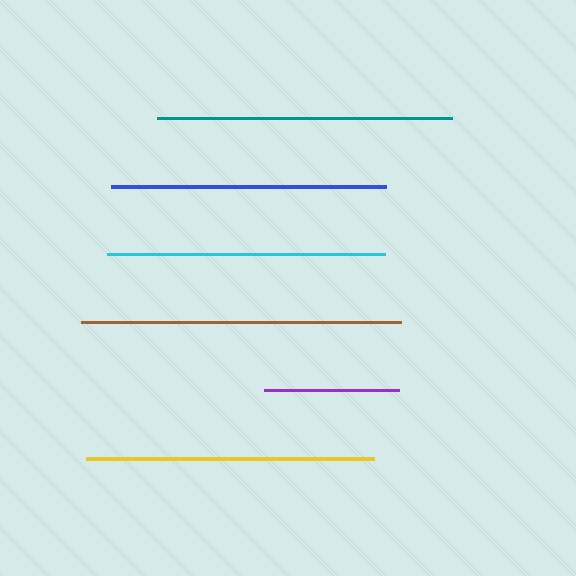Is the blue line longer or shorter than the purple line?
The blue line is longer than the purple line.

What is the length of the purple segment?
The purple segment is approximately 135 pixels long.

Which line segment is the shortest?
The purple line is the shortest at approximately 135 pixels.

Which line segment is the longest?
The brown line is the longest at approximately 320 pixels.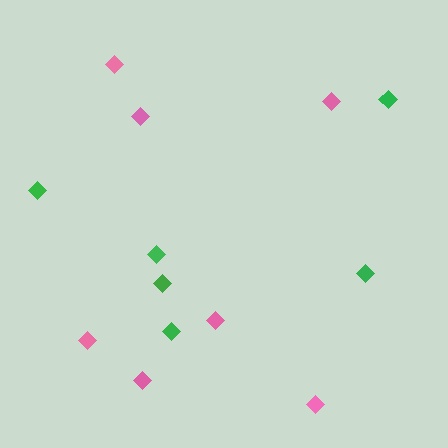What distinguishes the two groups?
There are 2 groups: one group of pink diamonds (7) and one group of green diamonds (6).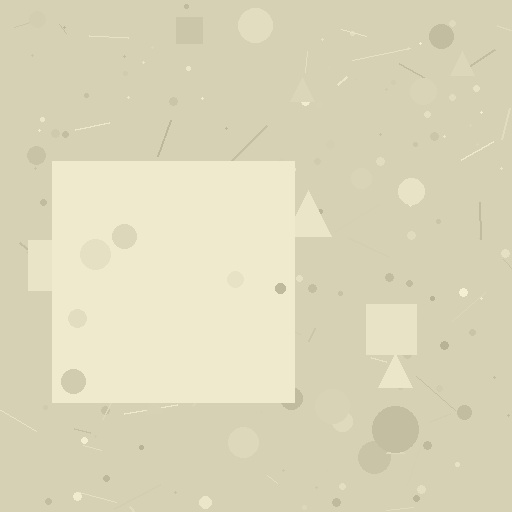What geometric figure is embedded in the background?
A square is embedded in the background.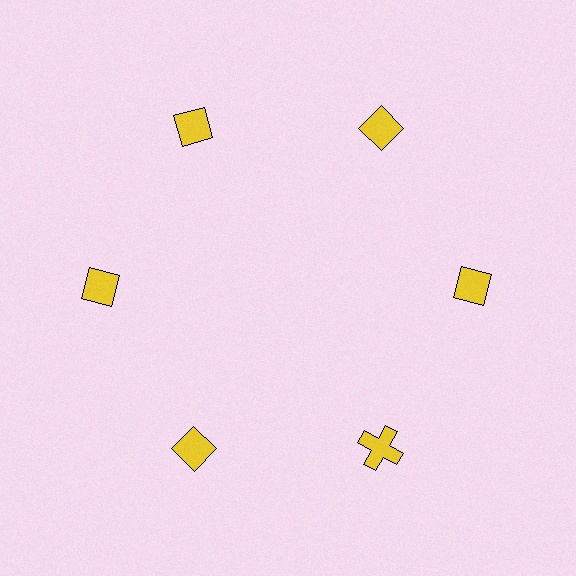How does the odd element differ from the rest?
It has a different shape: cross instead of diamond.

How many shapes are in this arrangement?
There are 6 shapes arranged in a ring pattern.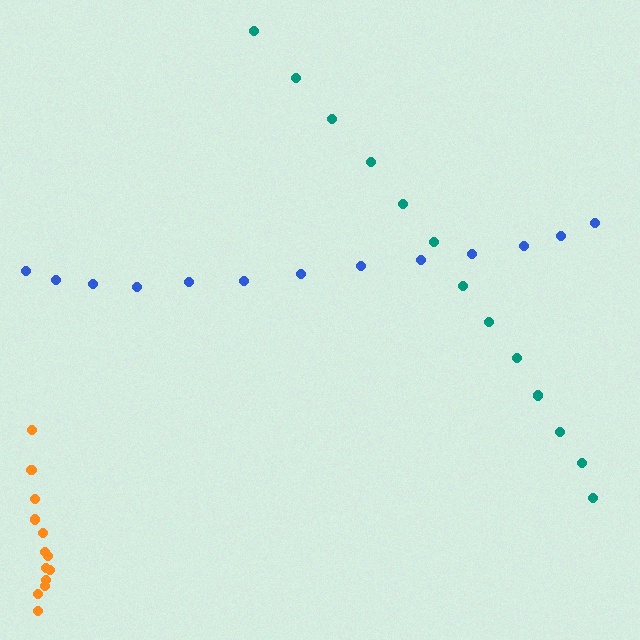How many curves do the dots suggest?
There are 3 distinct paths.